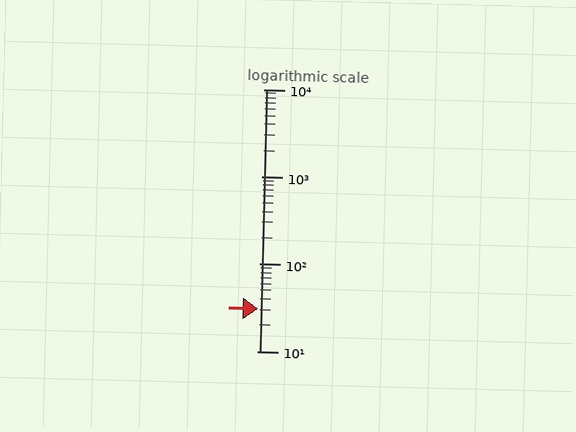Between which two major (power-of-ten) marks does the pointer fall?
The pointer is between 10 and 100.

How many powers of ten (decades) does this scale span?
The scale spans 3 decades, from 10 to 10000.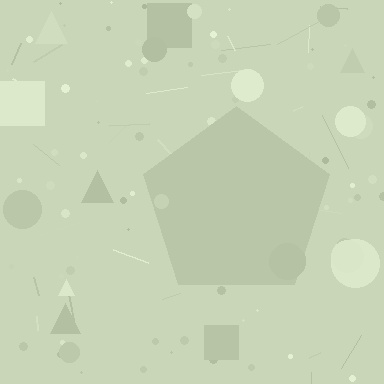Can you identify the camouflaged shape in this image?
The camouflaged shape is a pentagon.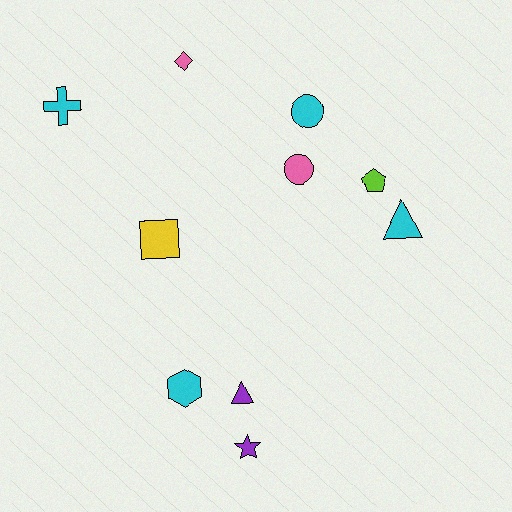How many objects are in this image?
There are 10 objects.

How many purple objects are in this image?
There are 2 purple objects.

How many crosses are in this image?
There is 1 cross.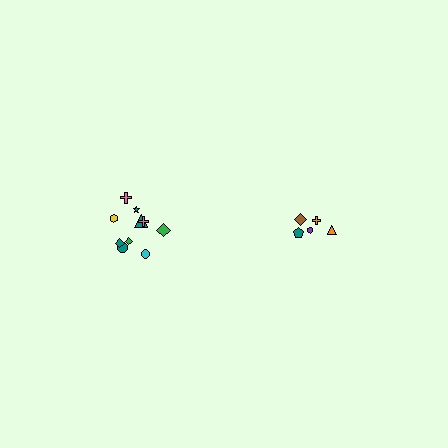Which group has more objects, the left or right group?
The left group.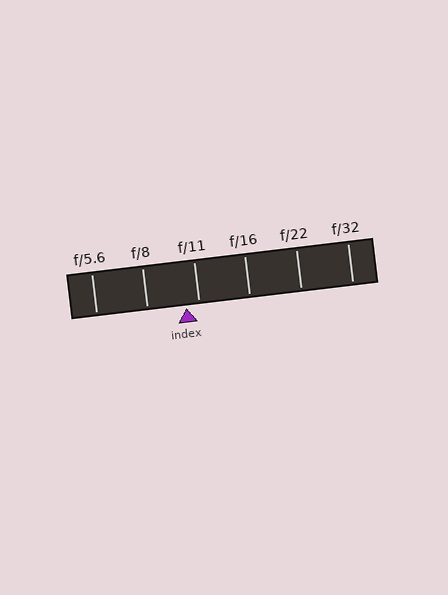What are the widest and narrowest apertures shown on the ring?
The widest aperture shown is f/5.6 and the narrowest is f/32.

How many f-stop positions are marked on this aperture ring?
There are 6 f-stop positions marked.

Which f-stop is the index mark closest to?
The index mark is closest to f/11.